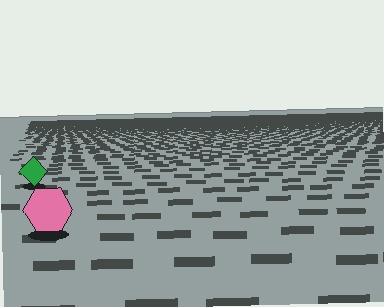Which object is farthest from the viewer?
The green diamond is farthest from the viewer. It appears smaller and the ground texture around it is denser.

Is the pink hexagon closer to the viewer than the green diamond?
Yes. The pink hexagon is closer — you can tell from the texture gradient: the ground texture is coarser near it.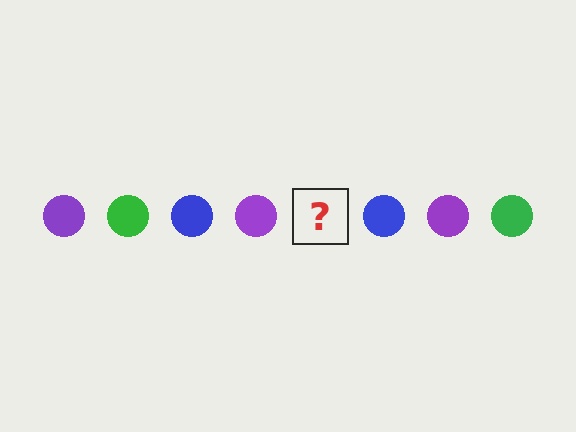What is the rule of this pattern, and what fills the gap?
The rule is that the pattern cycles through purple, green, blue circles. The gap should be filled with a green circle.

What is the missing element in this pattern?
The missing element is a green circle.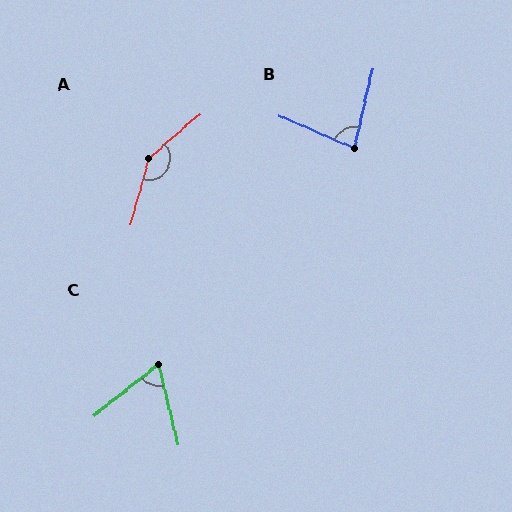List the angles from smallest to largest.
C (65°), B (79°), A (147°).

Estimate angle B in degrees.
Approximately 79 degrees.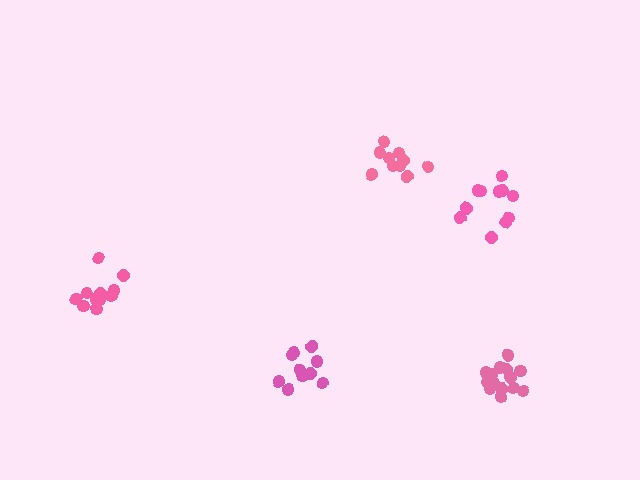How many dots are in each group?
Group 1: 11 dots, Group 2: 14 dots, Group 3: 10 dots, Group 4: 11 dots, Group 5: 10 dots (56 total).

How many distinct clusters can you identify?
There are 5 distinct clusters.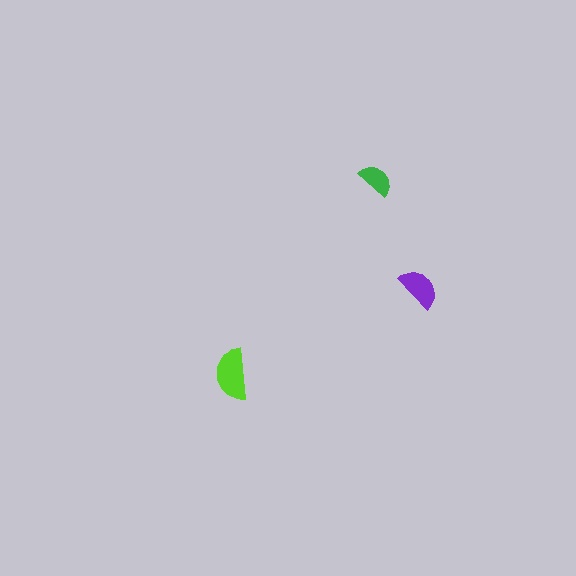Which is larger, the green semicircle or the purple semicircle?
The purple one.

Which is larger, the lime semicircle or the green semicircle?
The lime one.